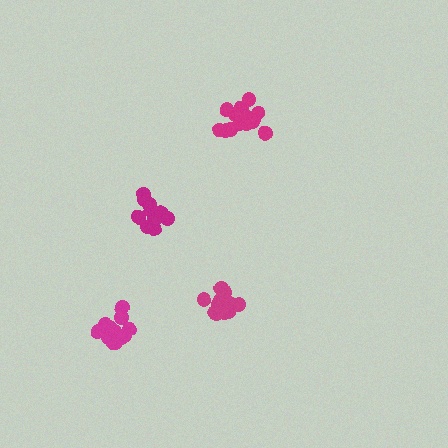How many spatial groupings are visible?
There are 4 spatial groupings.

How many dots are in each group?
Group 1: 12 dots, Group 2: 13 dots, Group 3: 16 dots, Group 4: 17 dots (58 total).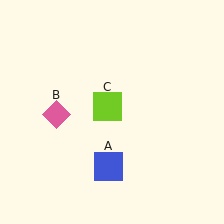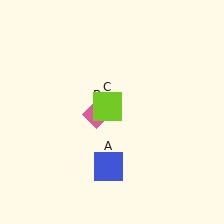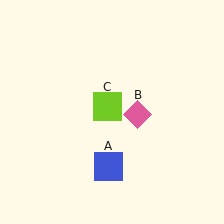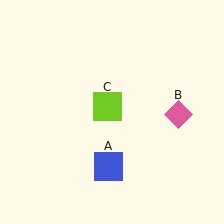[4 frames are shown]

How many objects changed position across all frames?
1 object changed position: pink diamond (object B).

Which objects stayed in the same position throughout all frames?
Blue square (object A) and lime square (object C) remained stationary.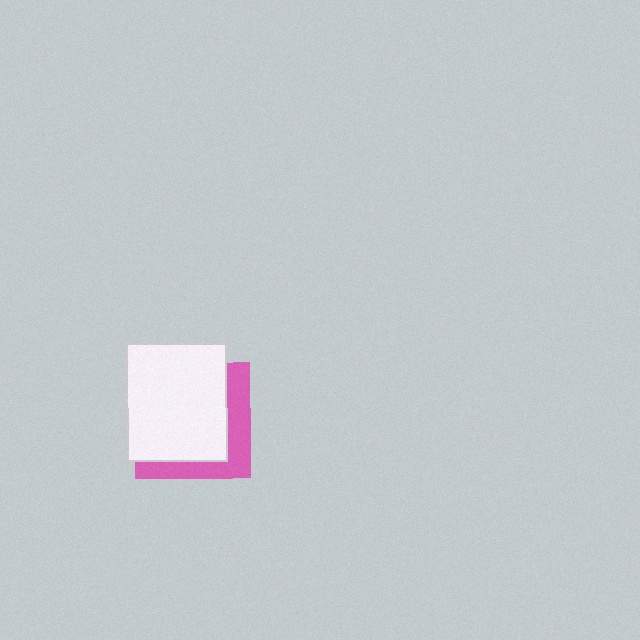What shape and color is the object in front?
The object in front is a white rectangle.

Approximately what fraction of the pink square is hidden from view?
Roughly 70% of the pink square is hidden behind the white rectangle.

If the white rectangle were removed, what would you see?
You would see the complete pink square.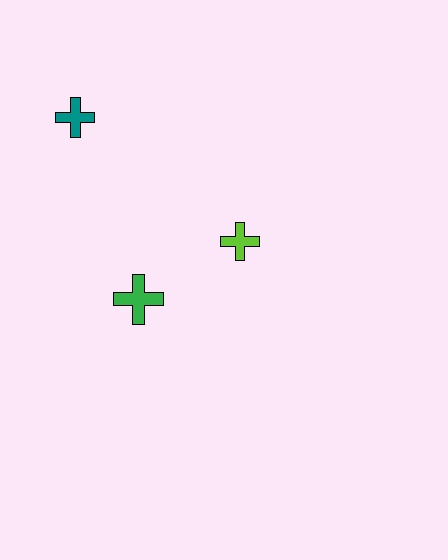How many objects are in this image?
There are 3 objects.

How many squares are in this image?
There are no squares.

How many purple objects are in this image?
There are no purple objects.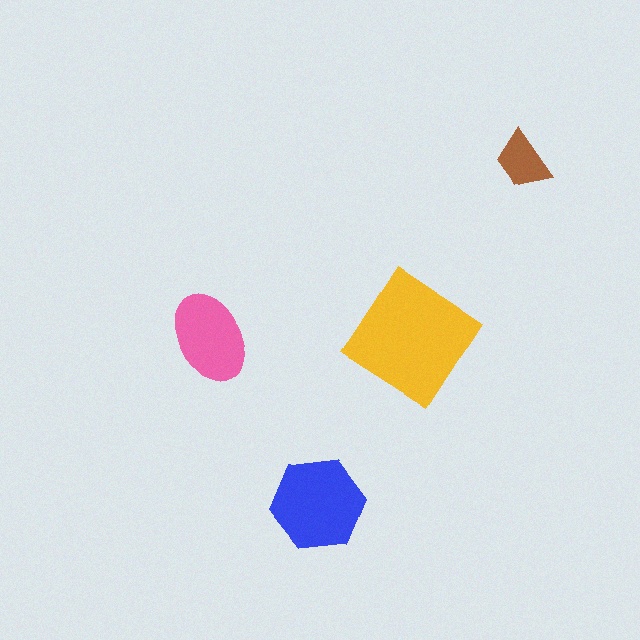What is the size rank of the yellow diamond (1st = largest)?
1st.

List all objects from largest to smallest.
The yellow diamond, the blue hexagon, the pink ellipse, the brown trapezoid.